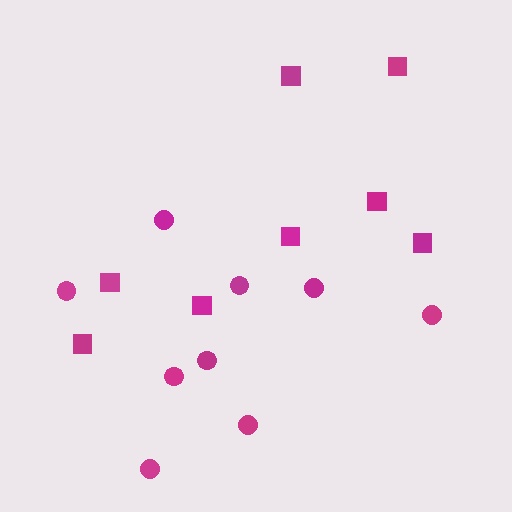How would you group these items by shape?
There are 2 groups: one group of squares (8) and one group of circles (9).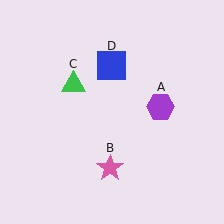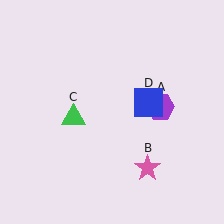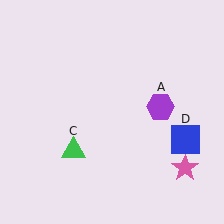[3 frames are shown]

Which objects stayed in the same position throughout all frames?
Purple hexagon (object A) remained stationary.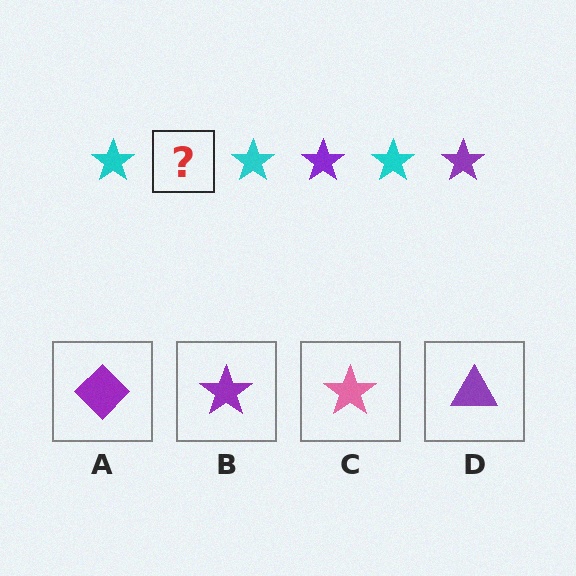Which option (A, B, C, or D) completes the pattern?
B.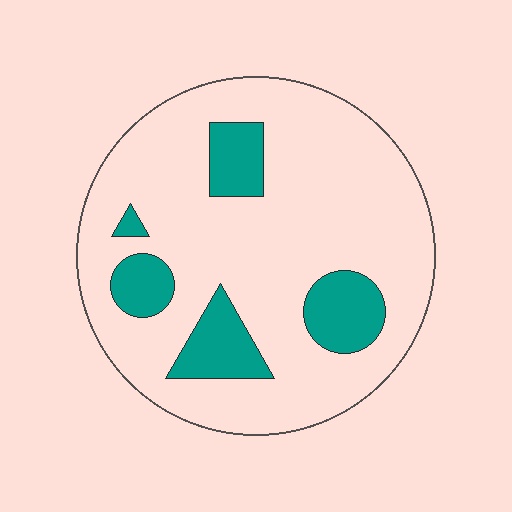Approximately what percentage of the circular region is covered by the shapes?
Approximately 20%.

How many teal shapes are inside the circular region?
5.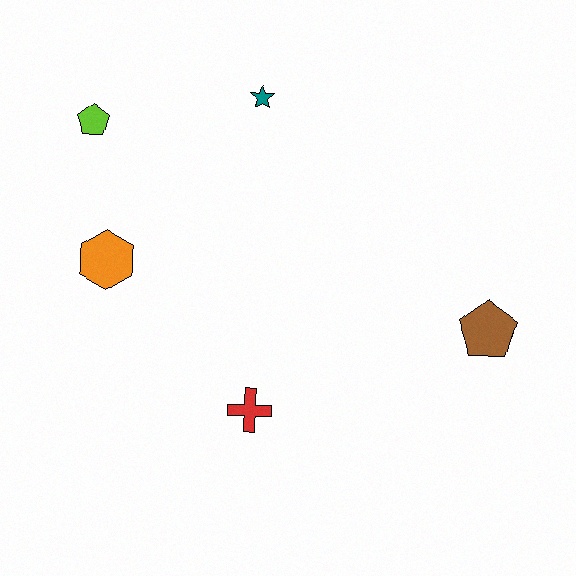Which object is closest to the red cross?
The orange hexagon is closest to the red cross.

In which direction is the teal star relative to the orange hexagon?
The teal star is above the orange hexagon.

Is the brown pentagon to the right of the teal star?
Yes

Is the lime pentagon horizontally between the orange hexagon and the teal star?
No